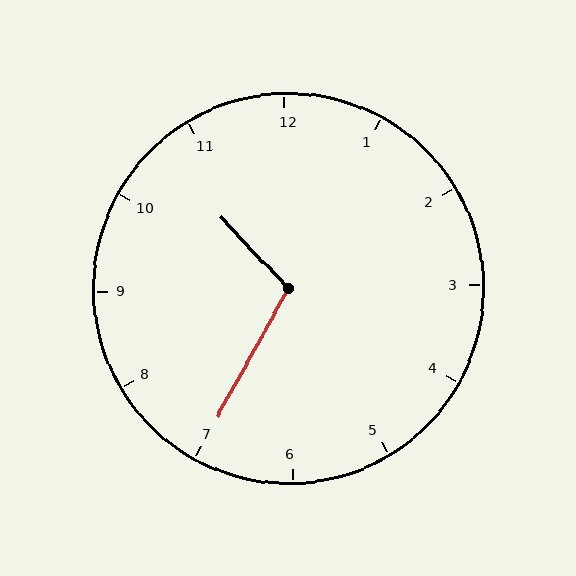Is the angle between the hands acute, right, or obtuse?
It is obtuse.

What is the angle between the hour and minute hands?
Approximately 108 degrees.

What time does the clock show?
10:35.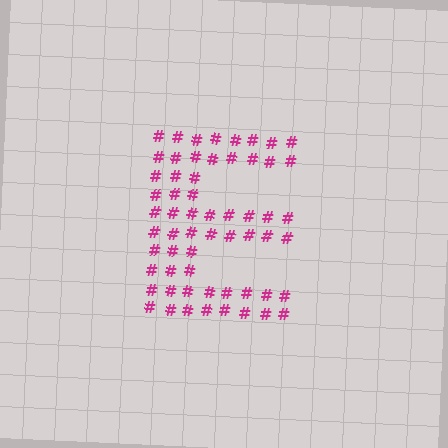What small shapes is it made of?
It is made of small hash symbols.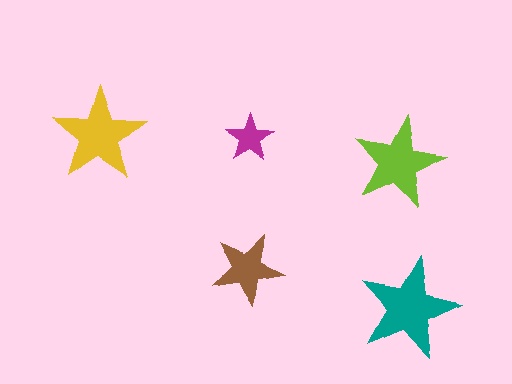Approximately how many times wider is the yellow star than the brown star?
About 1.5 times wider.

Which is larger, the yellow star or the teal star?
The teal one.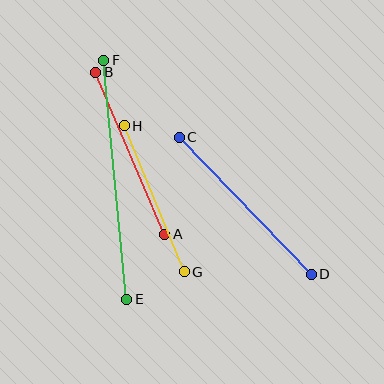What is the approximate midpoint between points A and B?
The midpoint is at approximately (130, 153) pixels.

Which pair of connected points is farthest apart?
Points E and F are farthest apart.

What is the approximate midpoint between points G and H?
The midpoint is at approximately (154, 199) pixels.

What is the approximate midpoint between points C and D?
The midpoint is at approximately (245, 206) pixels.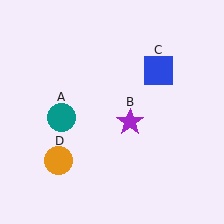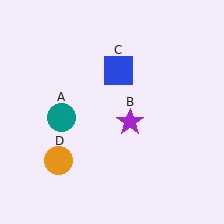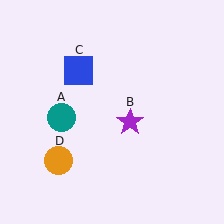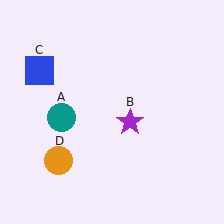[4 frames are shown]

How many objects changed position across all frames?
1 object changed position: blue square (object C).